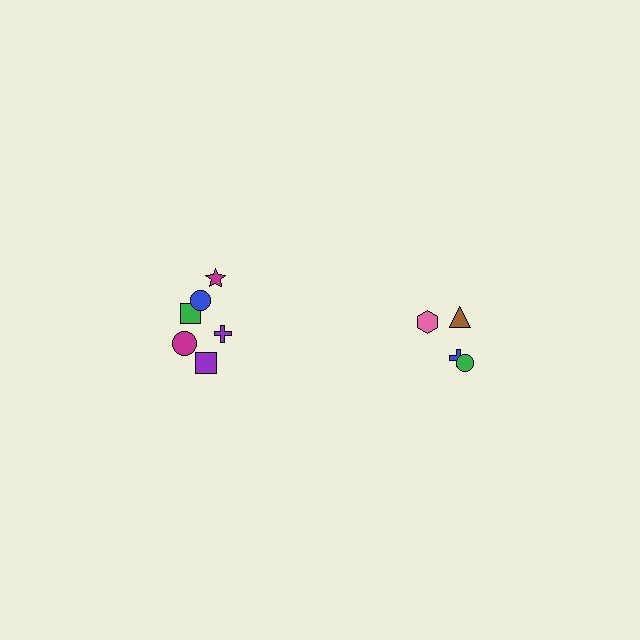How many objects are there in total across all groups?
There are 10 objects.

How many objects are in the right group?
There are 4 objects.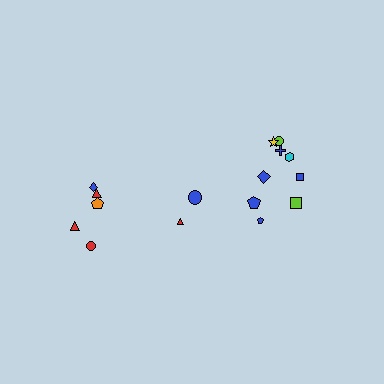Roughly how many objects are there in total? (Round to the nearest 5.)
Roughly 15 objects in total.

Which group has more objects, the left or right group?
The right group.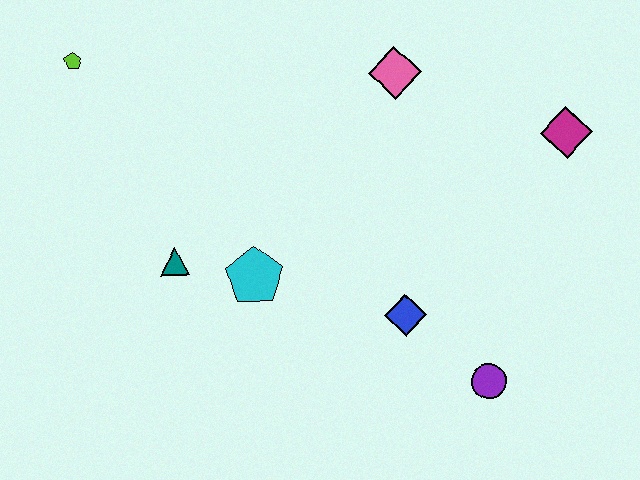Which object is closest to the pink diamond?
The magenta diamond is closest to the pink diamond.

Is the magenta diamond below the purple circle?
No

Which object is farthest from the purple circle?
The lime pentagon is farthest from the purple circle.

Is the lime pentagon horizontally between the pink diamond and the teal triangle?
No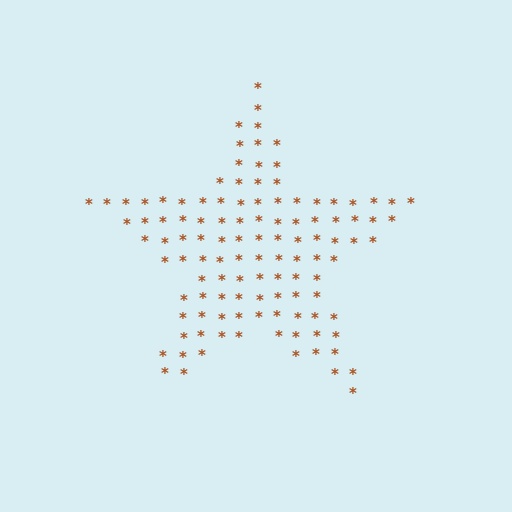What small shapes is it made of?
It is made of small asterisks.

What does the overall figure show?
The overall figure shows a star.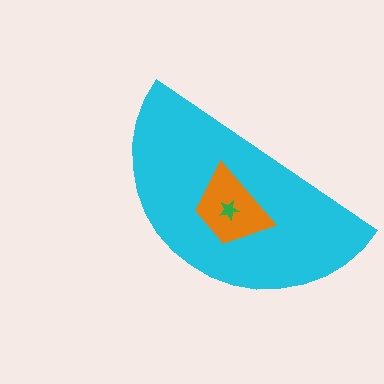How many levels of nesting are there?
3.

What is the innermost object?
The green star.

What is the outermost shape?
The cyan semicircle.